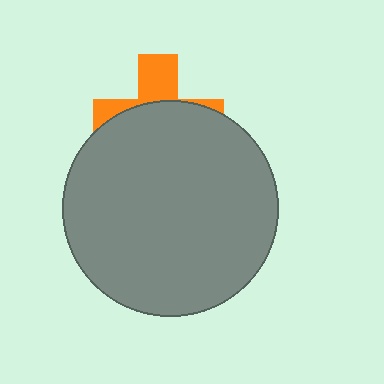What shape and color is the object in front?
The object in front is a gray circle.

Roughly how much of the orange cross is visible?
A small part of it is visible (roughly 33%).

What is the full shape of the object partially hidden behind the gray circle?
The partially hidden object is an orange cross.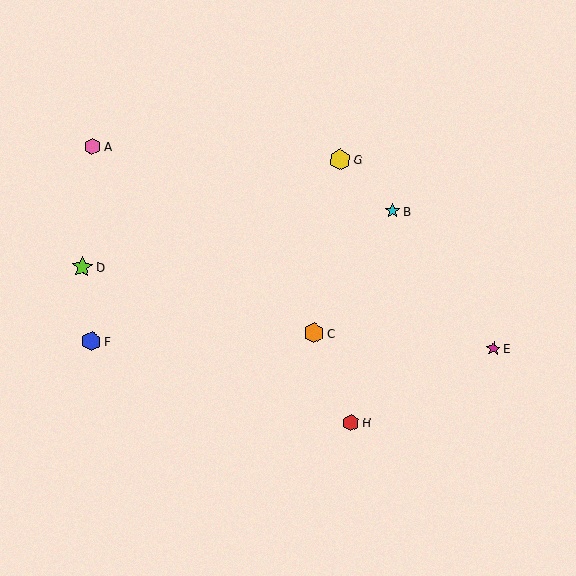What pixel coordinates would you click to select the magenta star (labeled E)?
Click at (493, 349) to select the magenta star E.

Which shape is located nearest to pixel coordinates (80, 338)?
The blue hexagon (labeled F) at (91, 341) is nearest to that location.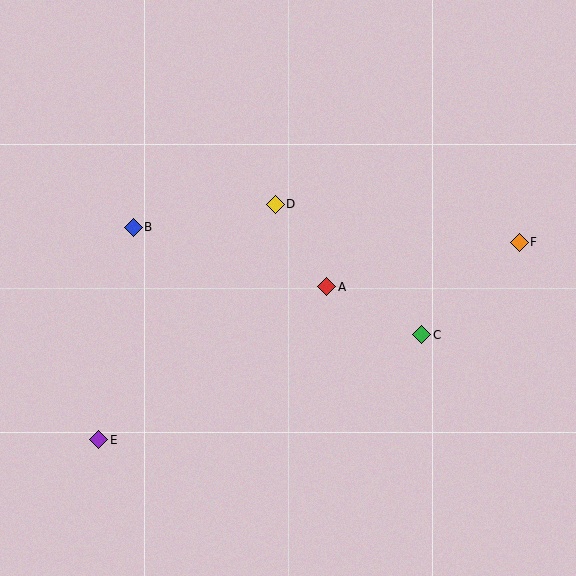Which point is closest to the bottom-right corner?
Point C is closest to the bottom-right corner.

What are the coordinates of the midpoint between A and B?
The midpoint between A and B is at (230, 257).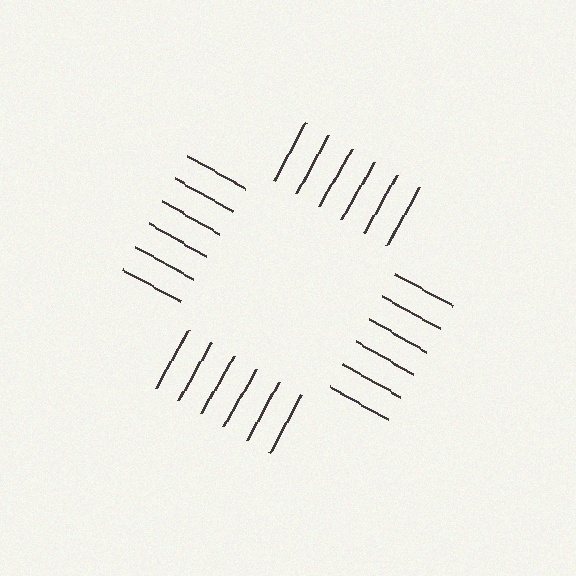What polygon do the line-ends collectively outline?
An illusory square — the line segments terminate on its edges but no continuous stroke is drawn.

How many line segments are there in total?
24 — 6 along each of the 4 edges.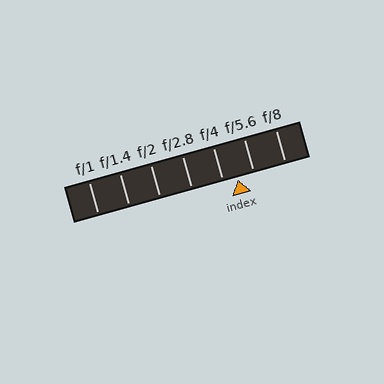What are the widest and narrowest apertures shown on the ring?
The widest aperture shown is f/1 and the narrowest is f/8.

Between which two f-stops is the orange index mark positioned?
The index mark is between f/4 and f/5.6.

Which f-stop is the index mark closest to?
The index mark is closest to f/4.